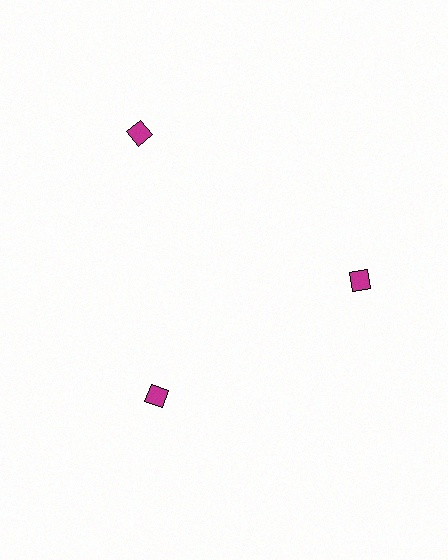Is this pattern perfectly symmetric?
No. The 3 magenta squares are arranged in a ring, but one element near the 11 o'clock position is pushed outward from the center, breaking the 3-fold rotational symmetry.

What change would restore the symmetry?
The symmetry would be restored by moving it inward, back onto the ring so that all 3 squares sit at equal angles and equal distance from the center.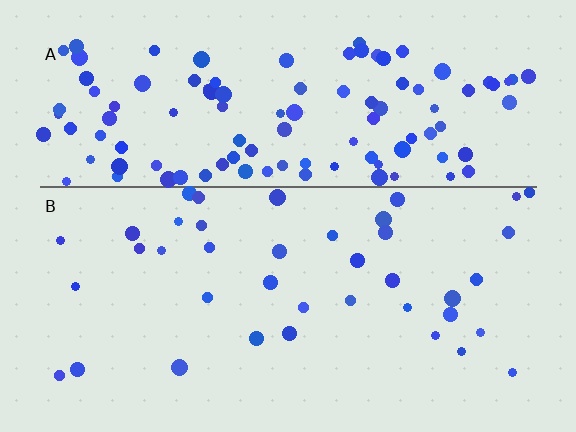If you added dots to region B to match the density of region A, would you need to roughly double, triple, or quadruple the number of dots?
Approximately triple.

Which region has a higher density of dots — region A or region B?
A (the top).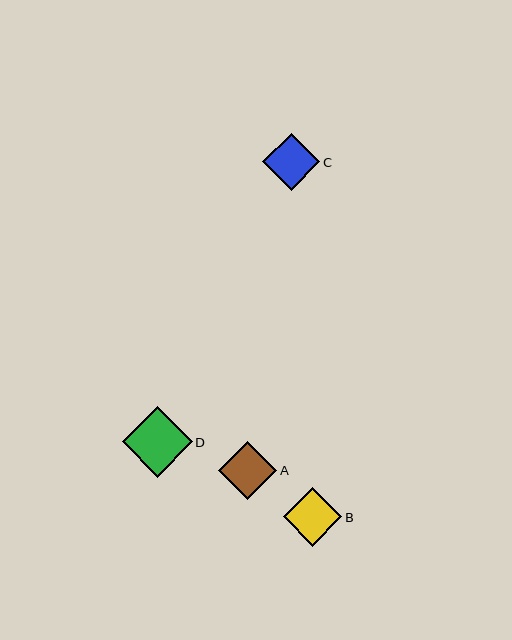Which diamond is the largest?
Diamond D is the largest with a size of approximately 70 pixels.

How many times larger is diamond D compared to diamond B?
Diamond D is approximately 1.2 times the size of diamond B.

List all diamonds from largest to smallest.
From largest to smallest: D, B, A, C.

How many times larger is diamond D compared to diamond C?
Diamond D is approximately 1.2 times the size of diamond C.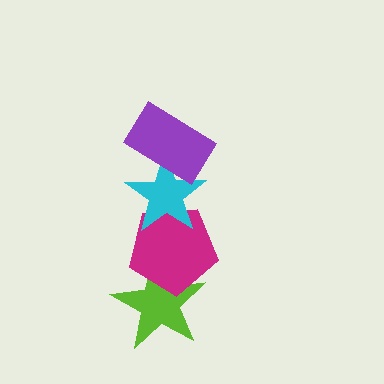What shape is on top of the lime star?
The magenta pentagon is on top of the lime star.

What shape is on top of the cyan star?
The purple rectangle is on top of the cyan star.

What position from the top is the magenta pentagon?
The magenta pentagon is 3rd from the top.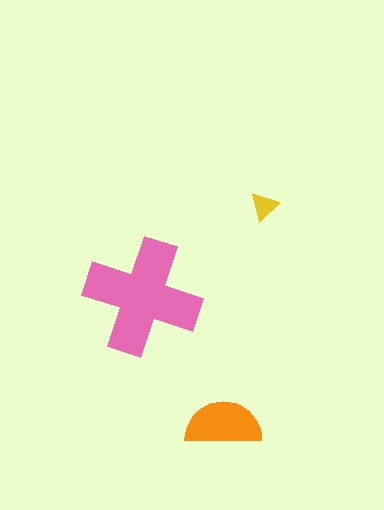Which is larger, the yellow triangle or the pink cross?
The pink cross.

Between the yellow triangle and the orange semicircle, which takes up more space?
The orange semicircle.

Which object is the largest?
The pink cross.